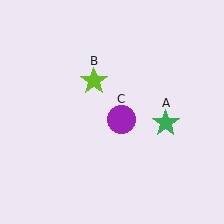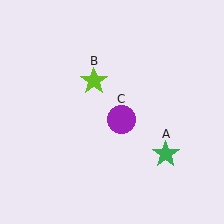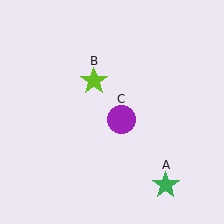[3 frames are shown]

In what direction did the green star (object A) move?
The green star (object A) moved down.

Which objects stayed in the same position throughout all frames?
Lime star (object B) and purple circle (object C) remained stationary.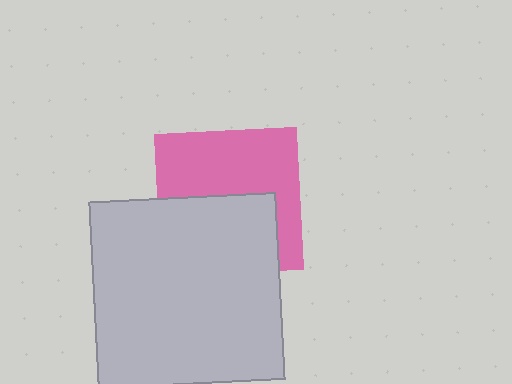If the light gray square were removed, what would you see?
You would see the complete pink square.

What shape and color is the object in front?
The object in front is a light gray square.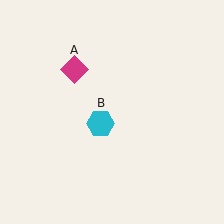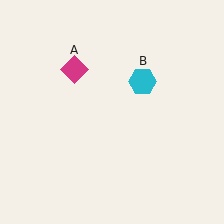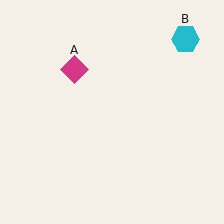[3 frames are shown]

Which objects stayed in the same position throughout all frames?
Magenta diamond (object A) remained stationary.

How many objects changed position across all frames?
1 object changed position: cyan hexagon (object B).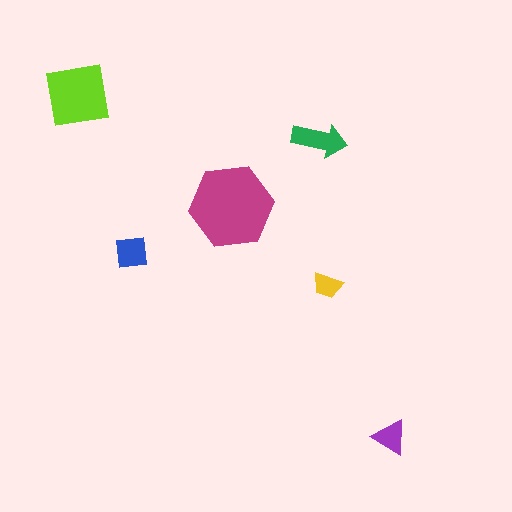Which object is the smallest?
The yellow trapezoid.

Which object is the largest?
The magenta hexagon.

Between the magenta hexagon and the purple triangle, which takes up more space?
The magenta hexagon.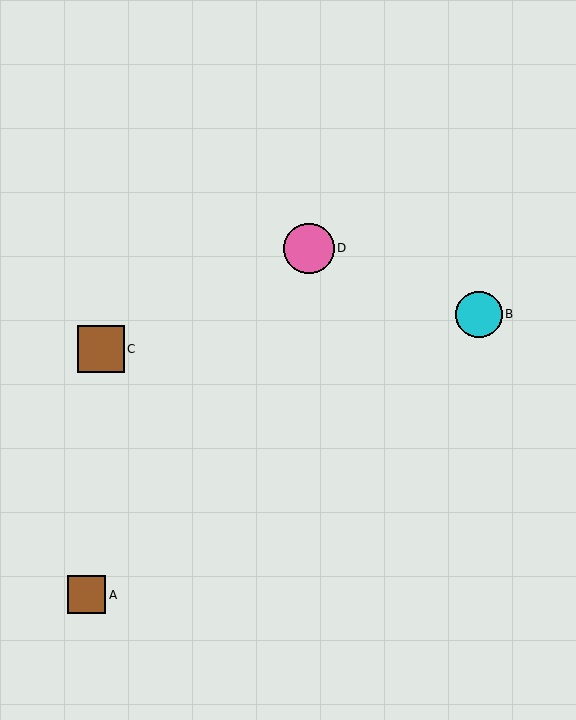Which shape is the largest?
The pink circle (labeled D) is the largest.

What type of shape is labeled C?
Shape C is a brown square.